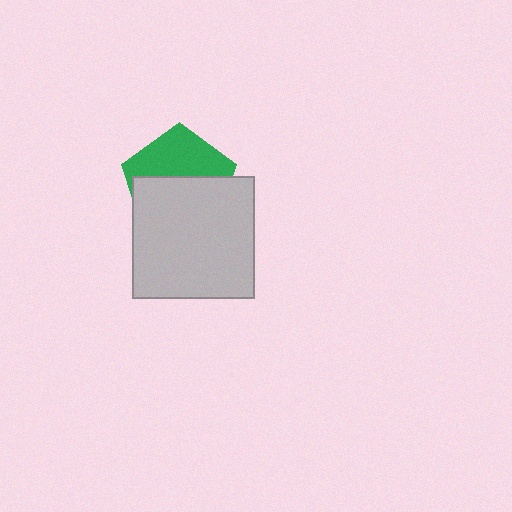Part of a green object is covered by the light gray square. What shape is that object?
It is a pentagon.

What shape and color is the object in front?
The object in front is a light gray square.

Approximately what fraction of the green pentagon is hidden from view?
Roughly 58% of the green pentagon is hidden behind the light gray square.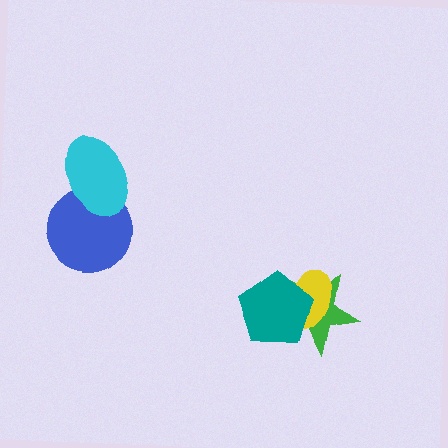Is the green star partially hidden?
Yes, it is partially covered by another shape.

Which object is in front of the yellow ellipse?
The teal pentagon is in front of the yellow ellipse.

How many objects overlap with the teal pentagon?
2 objects overlap with the teal pentagon.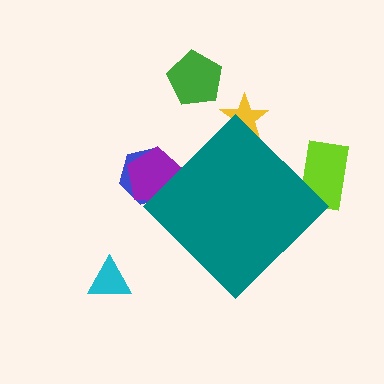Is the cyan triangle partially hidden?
No, the cyan triangle is fully visible.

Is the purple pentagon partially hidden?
Yes, the purple pentagon is partially hidden behind the teal diamond.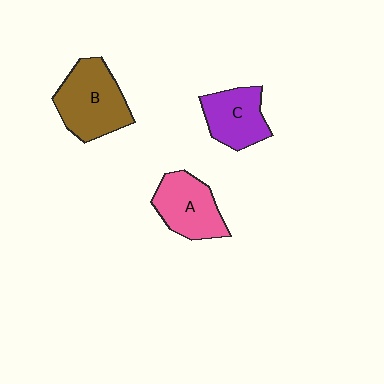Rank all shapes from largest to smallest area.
From largest to smallest: B (brown), A (pink), C (purple).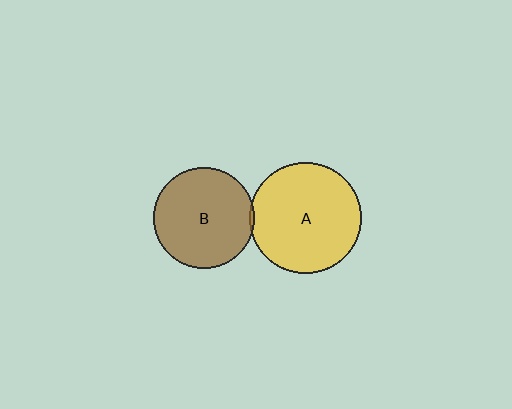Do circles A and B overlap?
Yes.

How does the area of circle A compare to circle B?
Approximately 1.2 times.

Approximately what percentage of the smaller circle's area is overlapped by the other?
Approximately 5%.